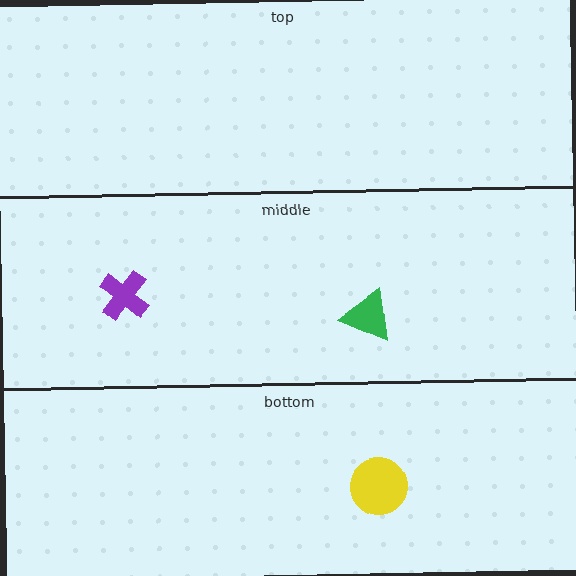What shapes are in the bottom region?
The yellow circle.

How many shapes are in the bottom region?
1.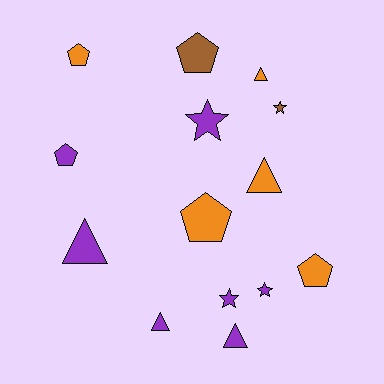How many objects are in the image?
There are 14 objects.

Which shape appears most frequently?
Pentagon, with 5 objects.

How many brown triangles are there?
There are no brown triangles.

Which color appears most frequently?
Purple, with 7 objects.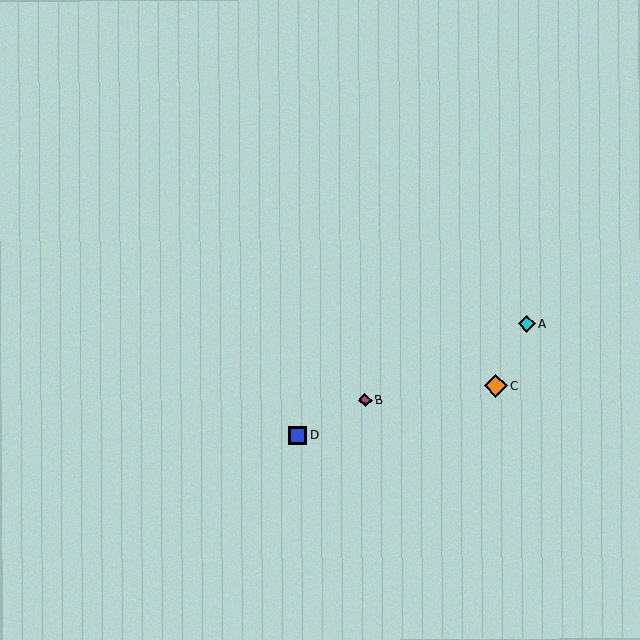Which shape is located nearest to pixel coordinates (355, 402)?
The magenta diamond (labeled B) at (365, 400) is nearest to that location.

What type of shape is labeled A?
Shape A is a cyan diamond.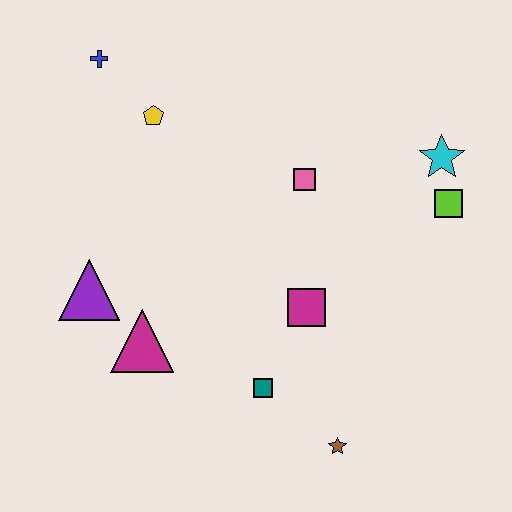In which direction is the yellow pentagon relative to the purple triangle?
The yellow pentagon is above the purple triangle.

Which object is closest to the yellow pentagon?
The blue cross is closest to the yellow pentagon.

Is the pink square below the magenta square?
No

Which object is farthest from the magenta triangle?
The cyan star is farthest from the magenta triangle.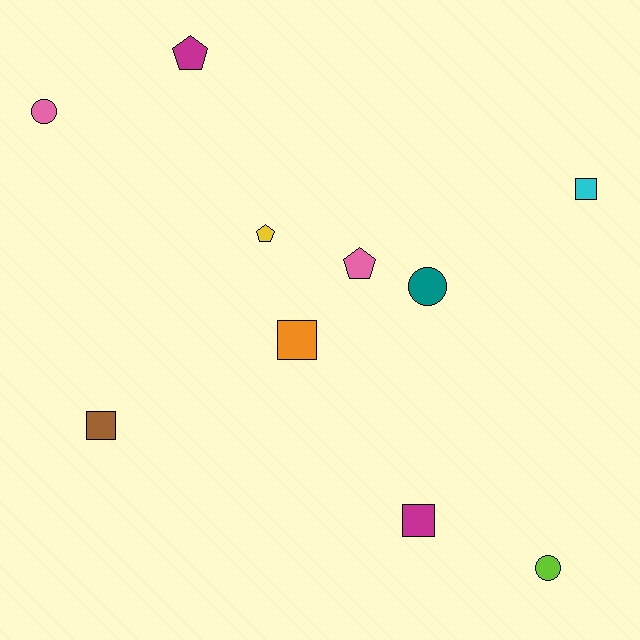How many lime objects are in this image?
There is 1 lime object.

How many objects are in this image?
There are 10 objects.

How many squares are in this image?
There are 4 squares.